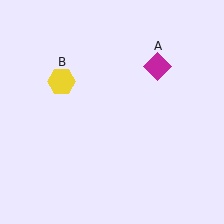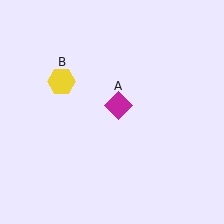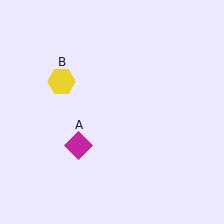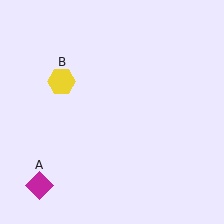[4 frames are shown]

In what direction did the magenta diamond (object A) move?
The magenta diamond (object A) moved down and to the left.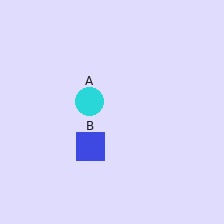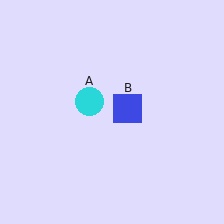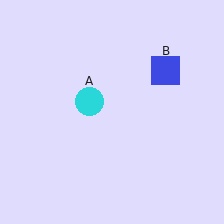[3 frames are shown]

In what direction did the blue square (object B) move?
The blue square (object B) moved up and to the right.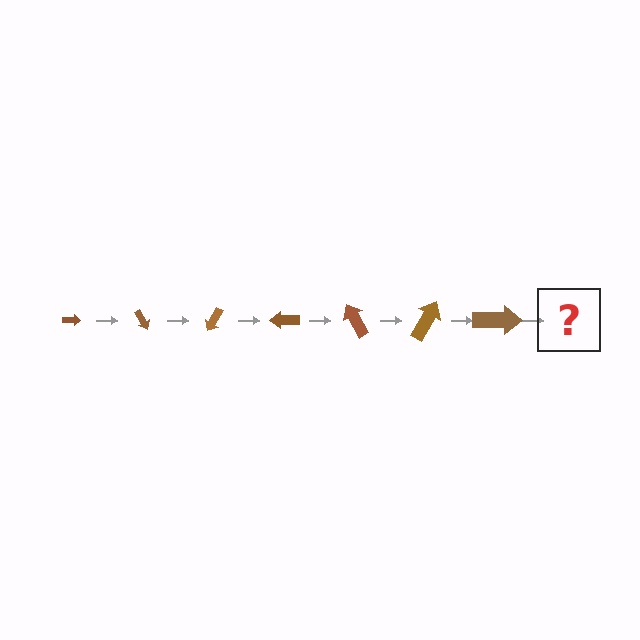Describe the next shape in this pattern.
It should be an arrow, larger than the previous one and rotated 420 degrees from the start.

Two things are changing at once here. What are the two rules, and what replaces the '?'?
The two rules are that the arrow grows larger each step and it rotates 60 degrees each step. The '?' should be an arrow, larger than the previous one and rotated 420 degrees from the start.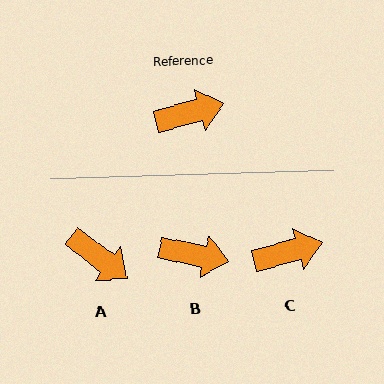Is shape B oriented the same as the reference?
No, it is off by about 27 degrees.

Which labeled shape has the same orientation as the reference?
C.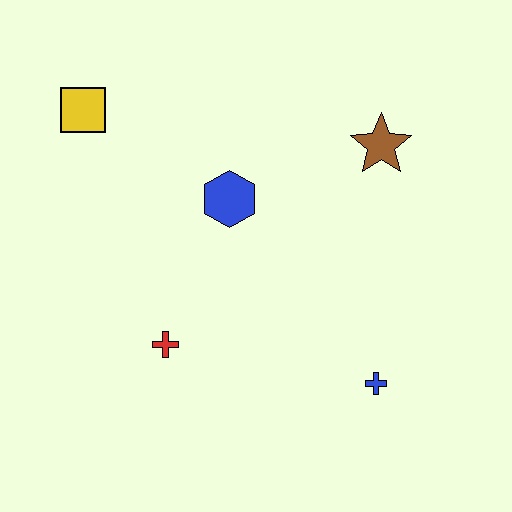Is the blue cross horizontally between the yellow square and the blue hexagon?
No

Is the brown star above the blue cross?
Yes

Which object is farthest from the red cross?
The brown star is farthest from the red cross.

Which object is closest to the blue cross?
The red cross is closest to the blue cross.